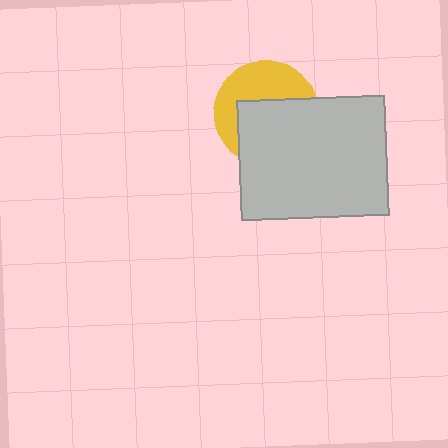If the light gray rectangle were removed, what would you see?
You would see the complete yellow circle.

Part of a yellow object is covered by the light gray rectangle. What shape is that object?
It is a circle.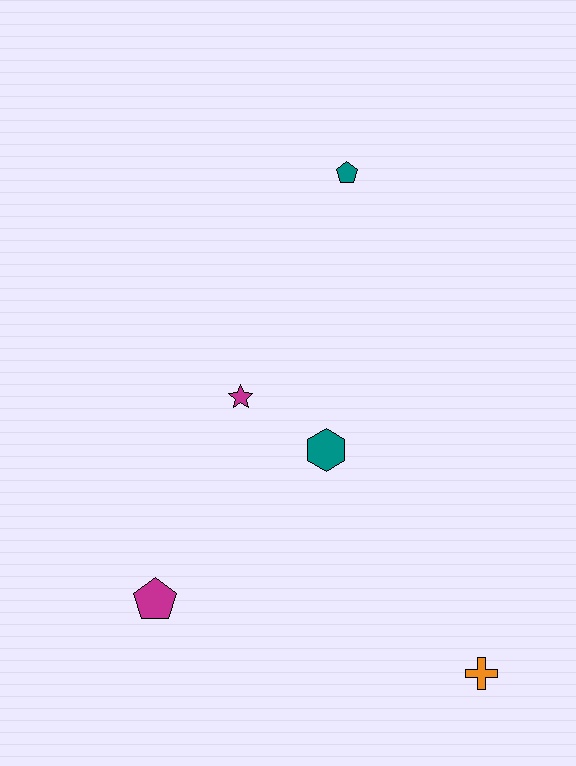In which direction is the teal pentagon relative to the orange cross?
The teal pentagon is above the orange cross.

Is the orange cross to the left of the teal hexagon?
No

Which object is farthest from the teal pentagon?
The orange cross is farthest from the teal pentagon.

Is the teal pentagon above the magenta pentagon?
Yes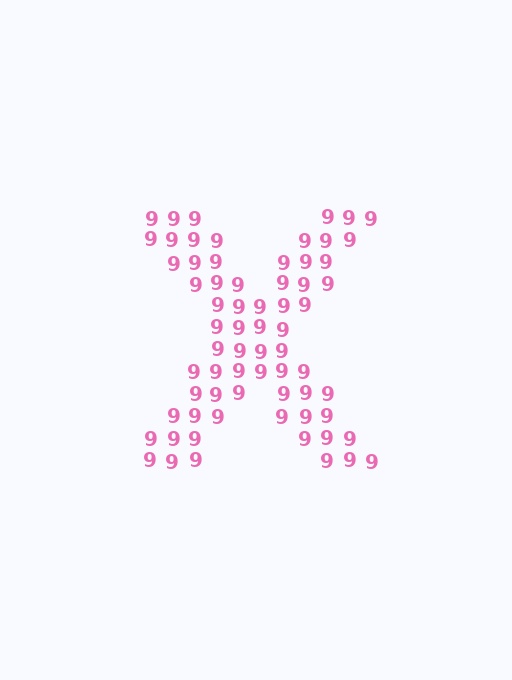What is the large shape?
The large shape is the letter X.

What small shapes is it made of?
It is made of small digit 9's.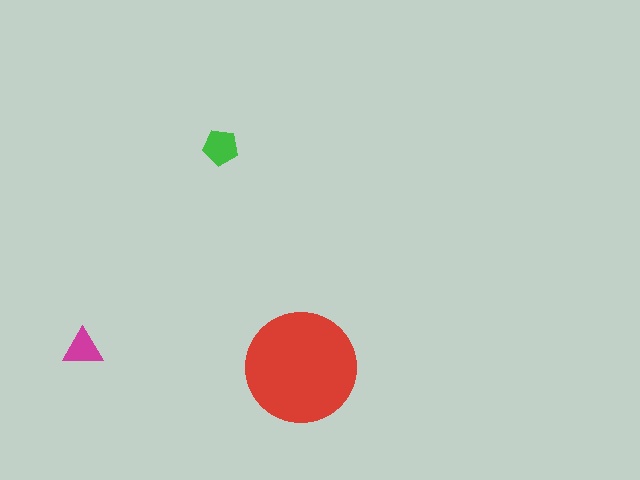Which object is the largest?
The red circle.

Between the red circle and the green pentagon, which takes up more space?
The red circle.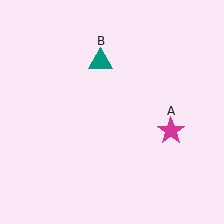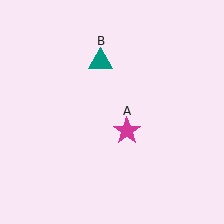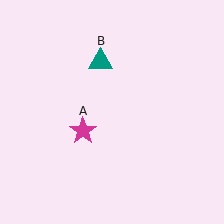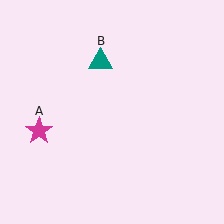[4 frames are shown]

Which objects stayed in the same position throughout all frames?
Teal triangle (object B) remained stationary.